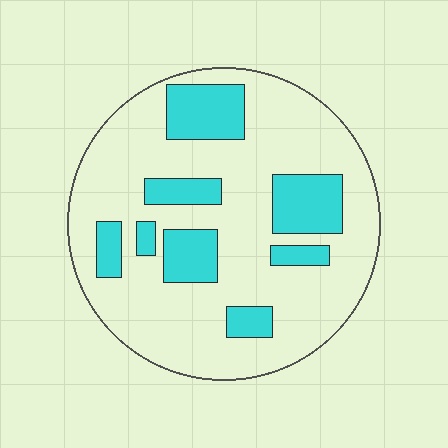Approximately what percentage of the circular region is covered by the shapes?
Approximately 25%.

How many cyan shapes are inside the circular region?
8.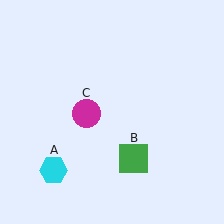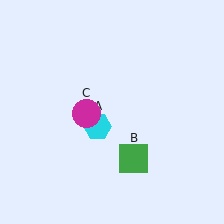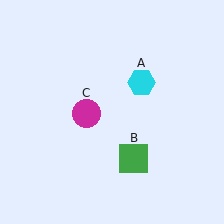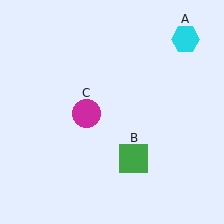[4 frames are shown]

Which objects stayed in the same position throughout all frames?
Green square (object B) and magenta circle (object C) remained stationary.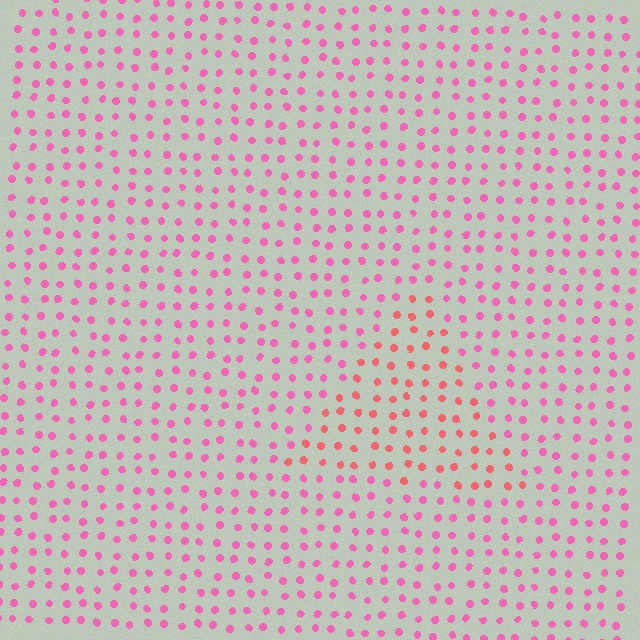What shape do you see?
I see a triangle.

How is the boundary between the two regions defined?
The boundary is defined purely by a slight shift in hue (about 30 degrees). Spacing, size, and orientation are identical on both sides.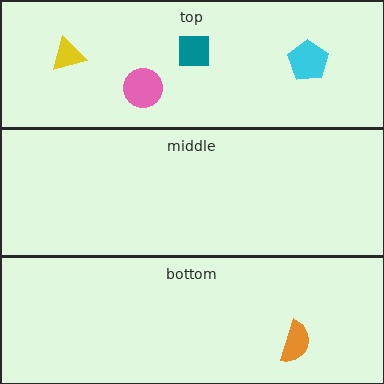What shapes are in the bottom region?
The orange semicircle.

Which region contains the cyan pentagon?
The top region.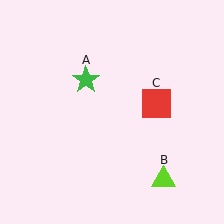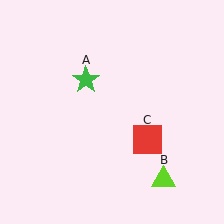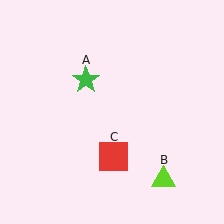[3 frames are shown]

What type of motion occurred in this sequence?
The red square (object C) rotated clockwise around the center of the scene.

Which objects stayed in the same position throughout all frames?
Green star (object A) and lime triangle (object B) remained stationary.